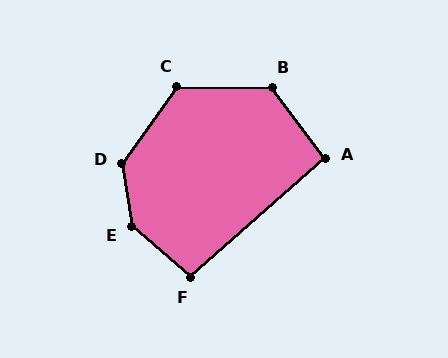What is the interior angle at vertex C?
Approximately 125 degrees (obtuse).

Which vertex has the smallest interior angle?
A, at approximately 94 degrees.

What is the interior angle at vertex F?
Approximately 98 degrees (obtuse).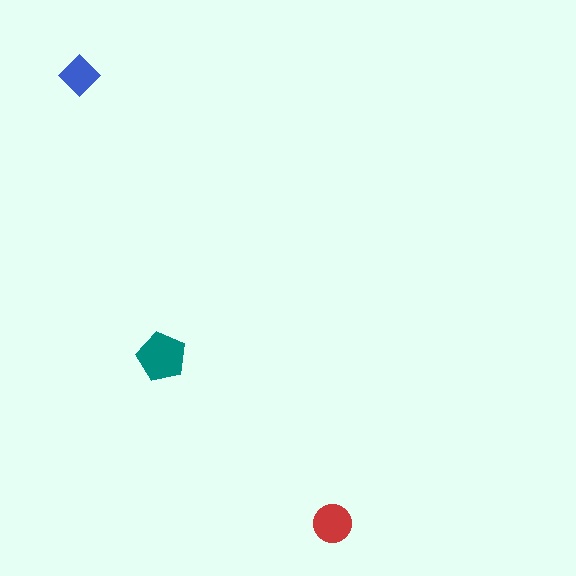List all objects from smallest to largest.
The blue diamond, the red circle, the teal pentagon.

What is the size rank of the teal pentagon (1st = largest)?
1st.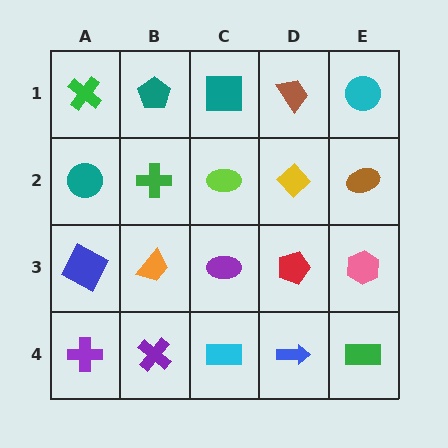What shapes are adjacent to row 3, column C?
A lime ellipse (row 2, column C), a cyan rectangle (row 4, column C), an orange trapezoid (row 3, column B), a red pentagon (row 3, column D).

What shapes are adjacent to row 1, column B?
A green cross (row 2, column B), a green cross (row 1, column A), a teal square (row 1, column C).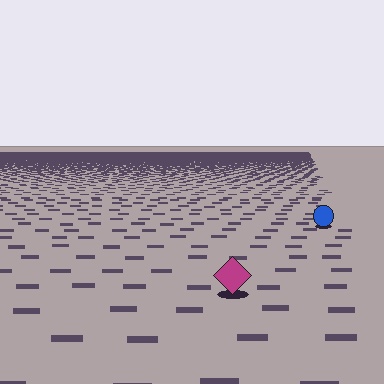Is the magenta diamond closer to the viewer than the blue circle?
Yes. The magenta diamond is closer — you can tell from the texture gradient: the ground texture is coarser near it.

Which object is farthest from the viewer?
The blue circle is farthest from the viewer. It appears smaller and the ground texture around it is denser.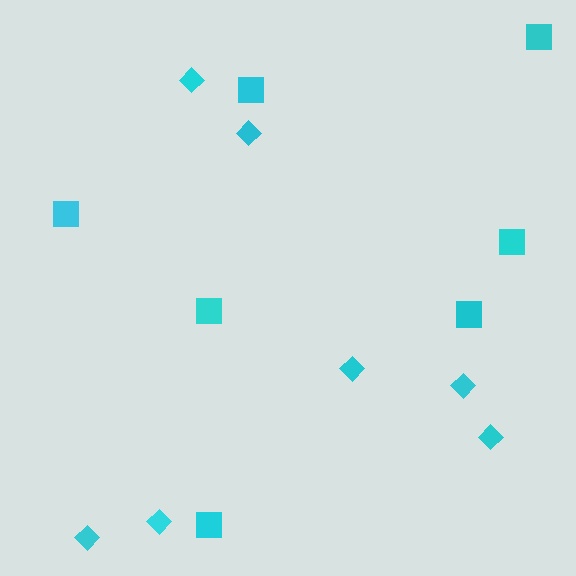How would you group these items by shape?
There are 2 groups: one group of squares (7) and one group of diamonds (7).